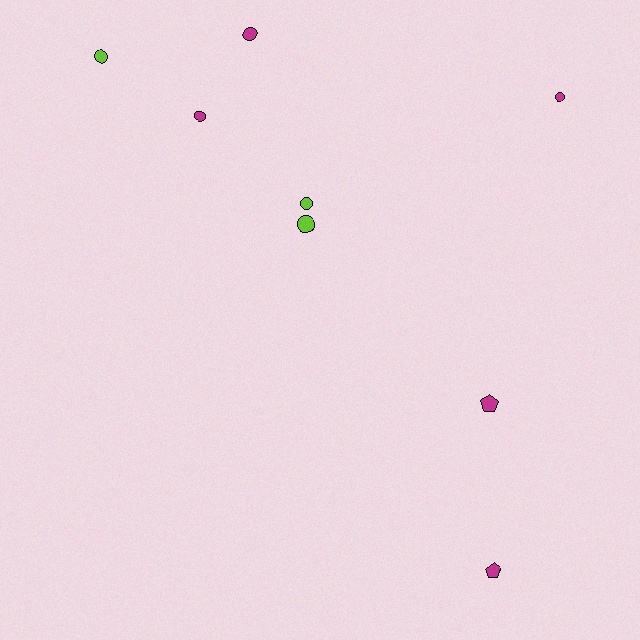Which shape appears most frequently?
Circle, with 6 objects.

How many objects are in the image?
There are 8 objects.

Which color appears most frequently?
Magenta, with 5 objects.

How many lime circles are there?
There are 3 lime circles.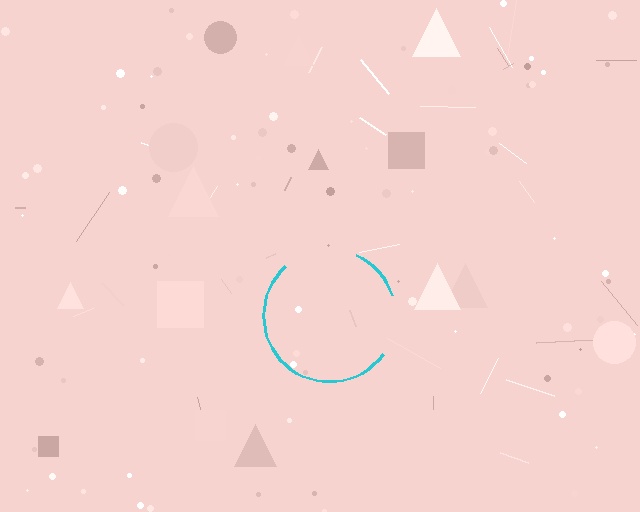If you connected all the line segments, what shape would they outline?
They would outline a circle.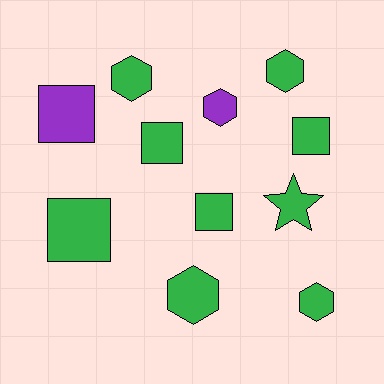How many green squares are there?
There are 4 green squares.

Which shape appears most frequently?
Hexagon, with 5 objects.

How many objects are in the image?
There are 11 objects.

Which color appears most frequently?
Green, with 9 objects.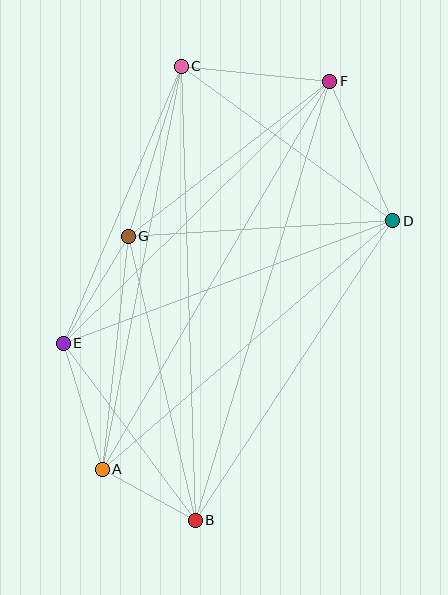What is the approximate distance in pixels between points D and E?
The distance between D and E is approximately 351 pixels.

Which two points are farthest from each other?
Points B and F are farthest from each other.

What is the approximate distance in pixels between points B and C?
The distance between B and C is approximately 454 pixels.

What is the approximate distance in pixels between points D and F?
The distance between D and F is approximately 153 pixels.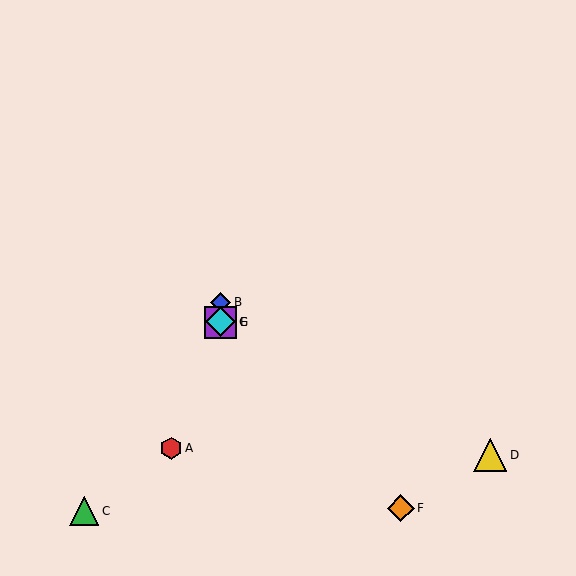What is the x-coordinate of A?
Object A is at x≈171.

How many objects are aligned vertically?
3 objects (B, E, G) are aligned vertically.